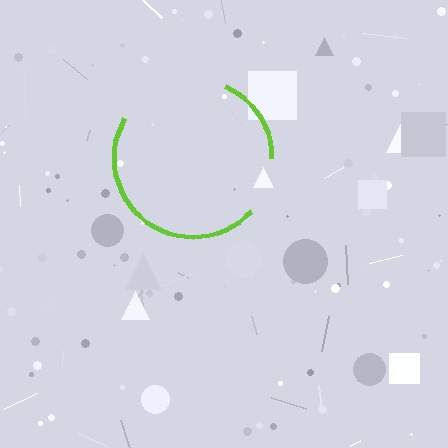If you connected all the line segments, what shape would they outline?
They would outline a circle.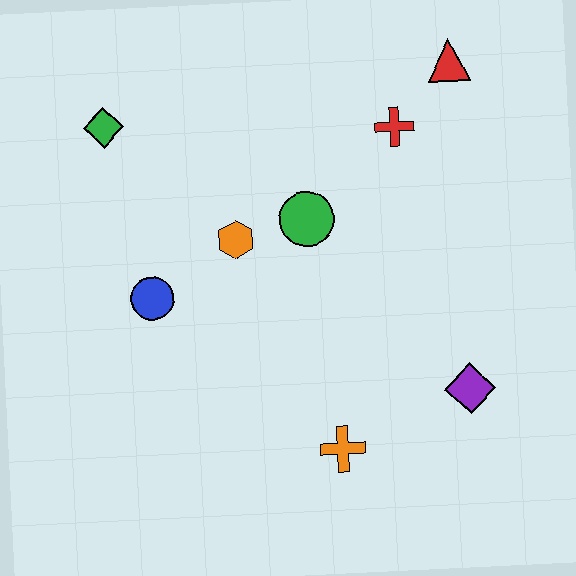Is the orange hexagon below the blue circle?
No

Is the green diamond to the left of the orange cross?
Yes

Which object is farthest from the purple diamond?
The green diamond is farthest from the purple diamond.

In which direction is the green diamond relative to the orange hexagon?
The green diamond is to the left of the orange hexagon.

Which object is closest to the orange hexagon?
The green circle is closest to the orange hexagon.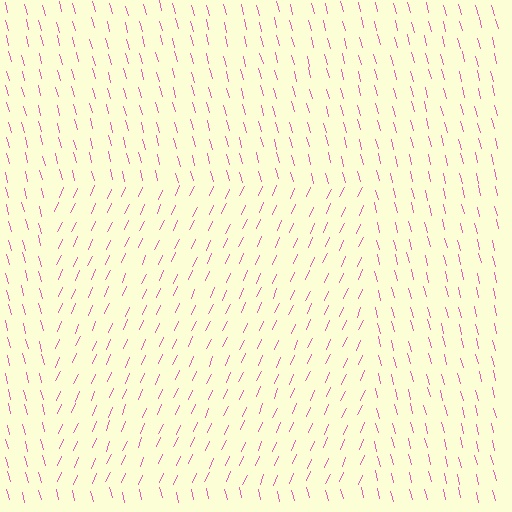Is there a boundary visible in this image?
Yes, there is a texture boundary formed by a change in line orientation.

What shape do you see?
I see a rectangle.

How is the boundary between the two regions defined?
The boundary is defined purely by a change in line orientation (approximately 39 degrees difference). All lines are the same color and thickness.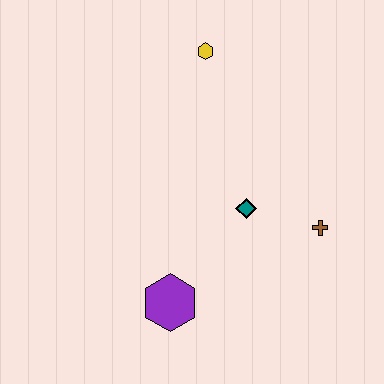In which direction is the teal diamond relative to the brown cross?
The teal diamond is to the left of the brown cross.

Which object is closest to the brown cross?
The teal diamond is closest to the brown cross.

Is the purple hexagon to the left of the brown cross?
Yes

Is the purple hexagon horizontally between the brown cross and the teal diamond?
No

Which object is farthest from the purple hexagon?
The yellow hexagon is farthest from the purple hexagon.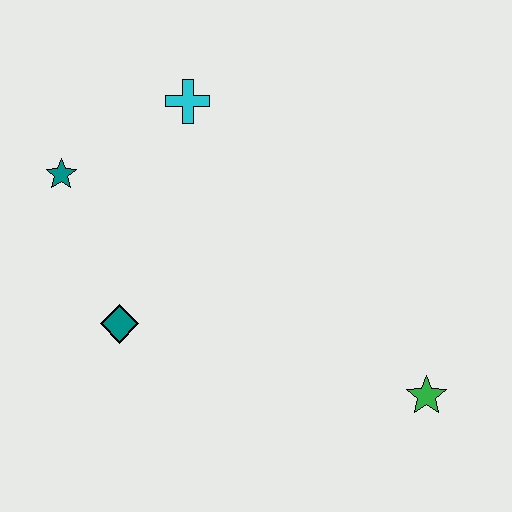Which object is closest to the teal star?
The cyan cross is closest to the teal star.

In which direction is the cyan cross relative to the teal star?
The cyan cross is to the right of the teal star.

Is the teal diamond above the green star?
Yes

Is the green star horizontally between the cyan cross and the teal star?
No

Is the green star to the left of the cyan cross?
No